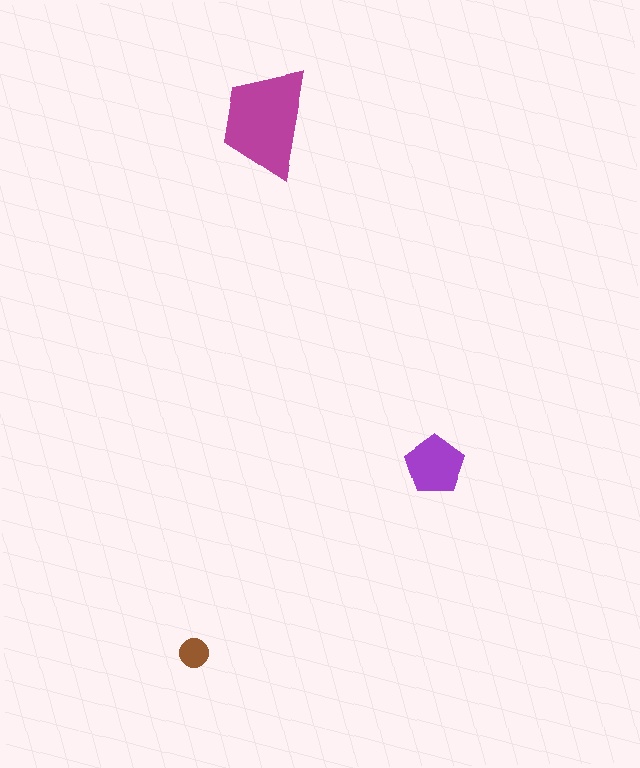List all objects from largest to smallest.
The magenta trapezoid, the purple pentagon, the brown circle.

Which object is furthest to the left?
The brown circle is leftmost.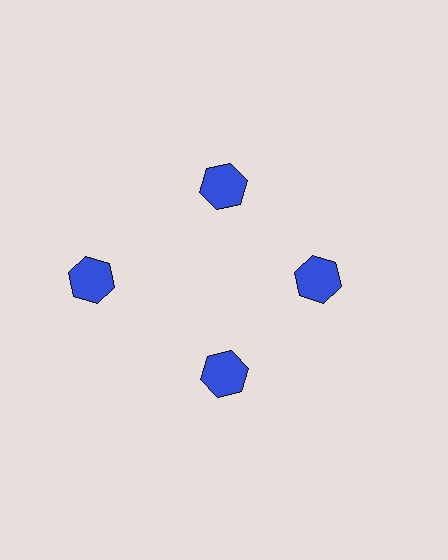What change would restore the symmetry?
The symmetry would be restored by moving it inward, back onto the ring so that all 4 hexagons sit at equal angles and equal distance from the center.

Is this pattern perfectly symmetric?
No. The 4 blue hexagons are arranged in a ring, but one element near the 9 o'clock position is pushed outward from the center, breaking the 4-fold rotational symmetry.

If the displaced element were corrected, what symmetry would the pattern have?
It would have 4-fold rotational symmetry — the pattern would map onto itself every 90 degrees.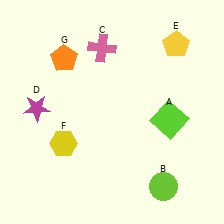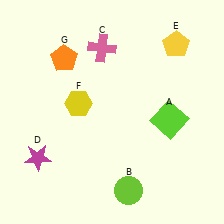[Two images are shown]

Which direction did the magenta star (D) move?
The magenta star (D) moved down.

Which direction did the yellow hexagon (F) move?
The yellow hexagon (F) moved up.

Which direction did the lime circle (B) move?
The lime circle (B) moved left.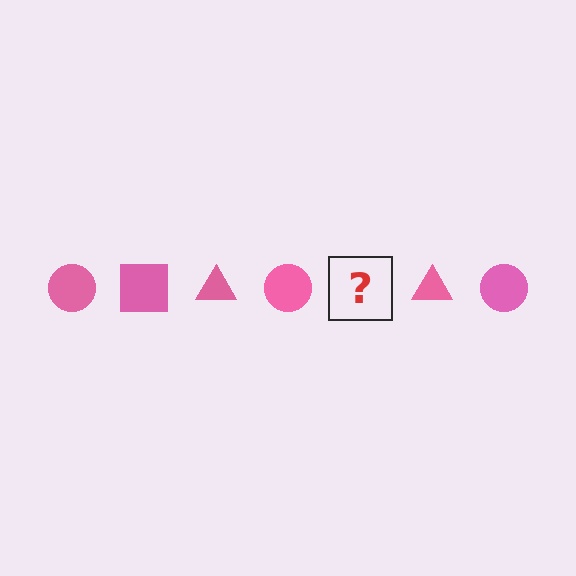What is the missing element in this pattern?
The missing element is a pink square.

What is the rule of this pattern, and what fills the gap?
The rule is that the pattern cycles through circle, square, triangle shapes in pink. The gap should be filled with a pink square.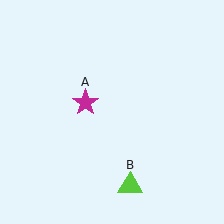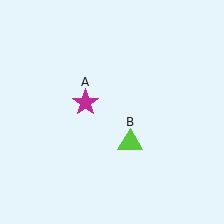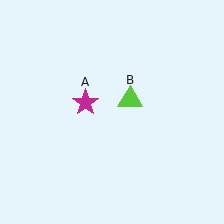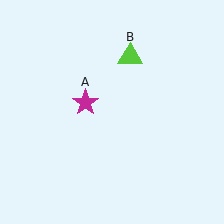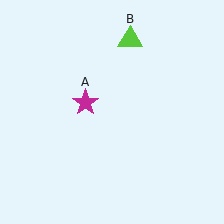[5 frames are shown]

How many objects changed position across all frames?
1 object changed position: lime triangle (object B).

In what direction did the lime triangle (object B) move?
The lime triangle (object B) moved up.